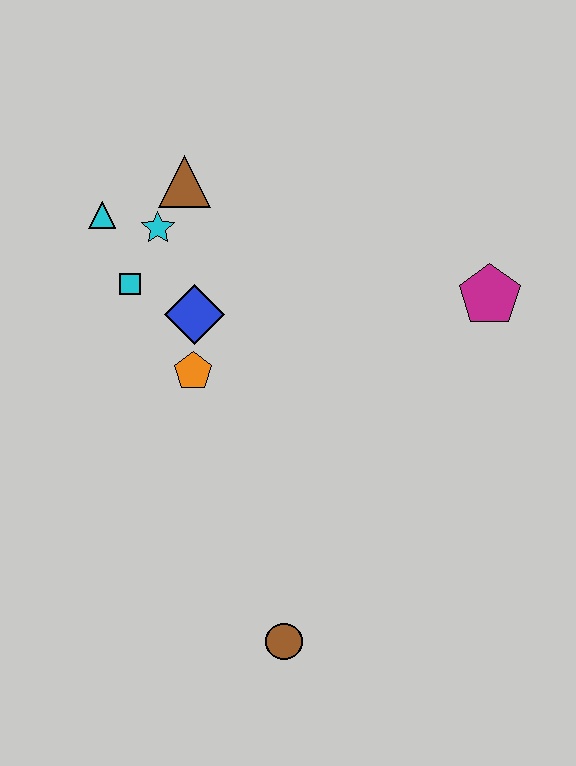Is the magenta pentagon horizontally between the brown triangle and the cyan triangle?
No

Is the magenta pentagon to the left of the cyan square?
No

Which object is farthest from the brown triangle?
The brown circle is farthest from the brown triangle.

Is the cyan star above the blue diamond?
Yes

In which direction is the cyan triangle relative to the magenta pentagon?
The cyan triangle is to the left of the magenta pentagon.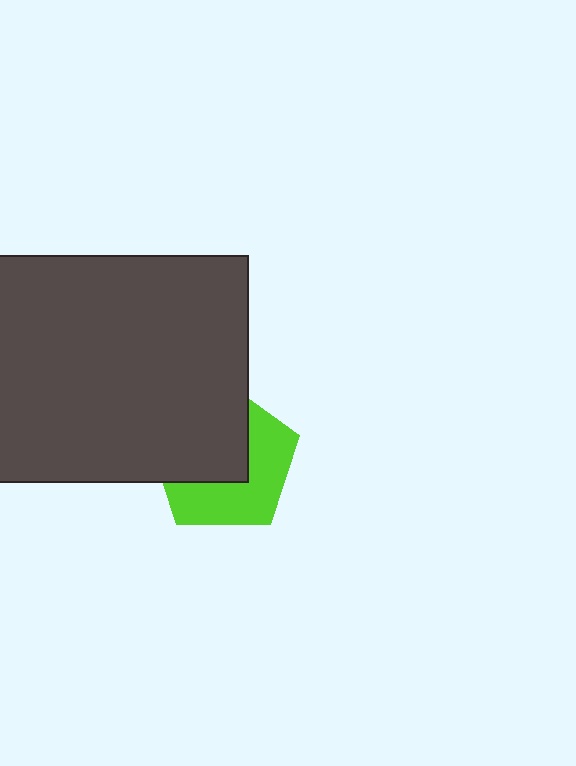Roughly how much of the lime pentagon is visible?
About half of it is visible (roughly 49%).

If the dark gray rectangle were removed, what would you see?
You would see the complete lime pentagon.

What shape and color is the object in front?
The object in front is a dark gray rectangle.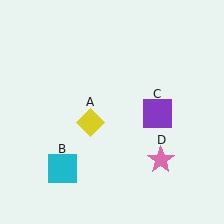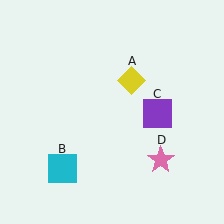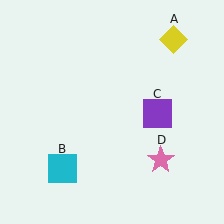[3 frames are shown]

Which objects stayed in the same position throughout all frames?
Cyan square (object B) and purple square (object C) and pink star (object D) remained stationary.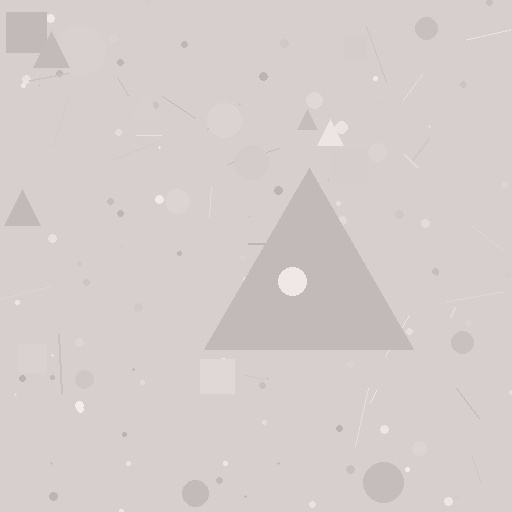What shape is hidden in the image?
A triangle is hidden in the image.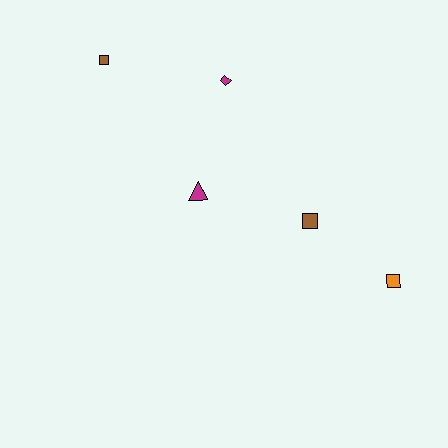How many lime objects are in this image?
There are no lime objects.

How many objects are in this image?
There are 5 objects.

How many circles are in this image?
There are no circles.